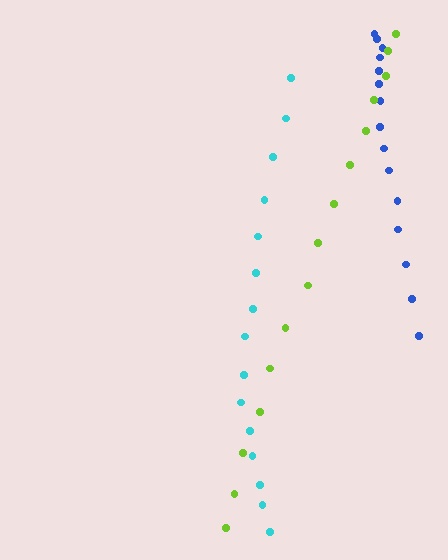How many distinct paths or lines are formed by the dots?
There are 3 distinct paths.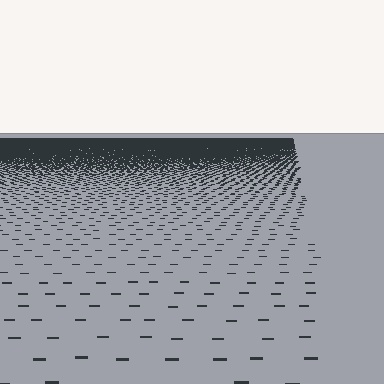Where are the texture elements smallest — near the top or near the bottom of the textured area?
Near the top.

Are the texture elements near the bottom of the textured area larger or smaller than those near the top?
Larger. Near the bottom, elements are closer to the viewer and appear at a bigger on-screen size.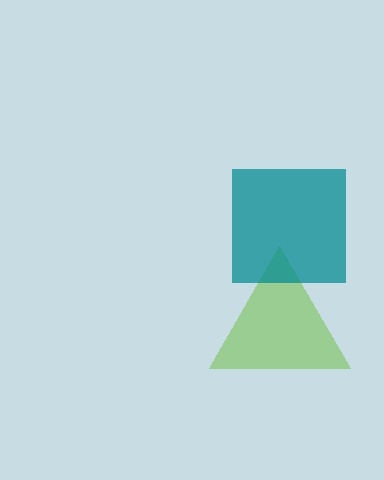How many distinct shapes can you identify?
There are 2 distinct shapes: a lime triangle, a teal square.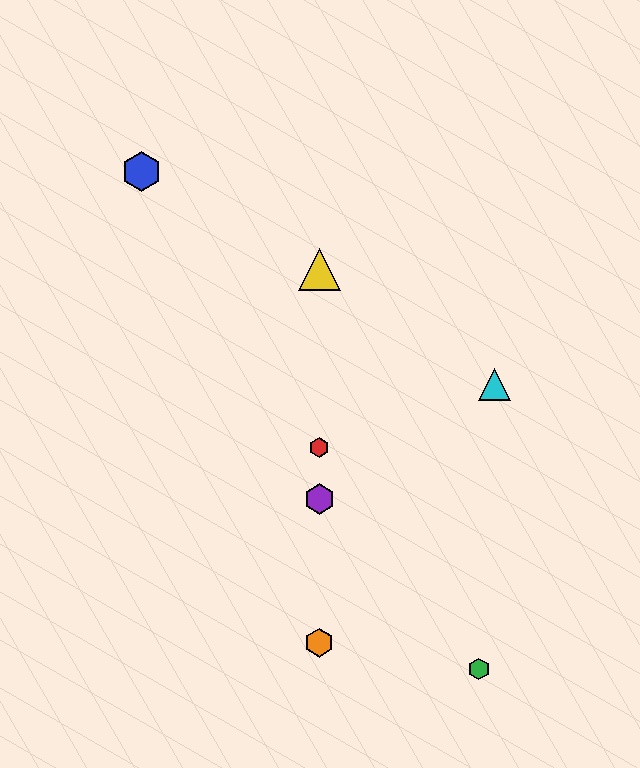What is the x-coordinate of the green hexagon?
The green hexagon is at x≈479.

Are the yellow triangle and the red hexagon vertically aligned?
Yes, both are at x≈319.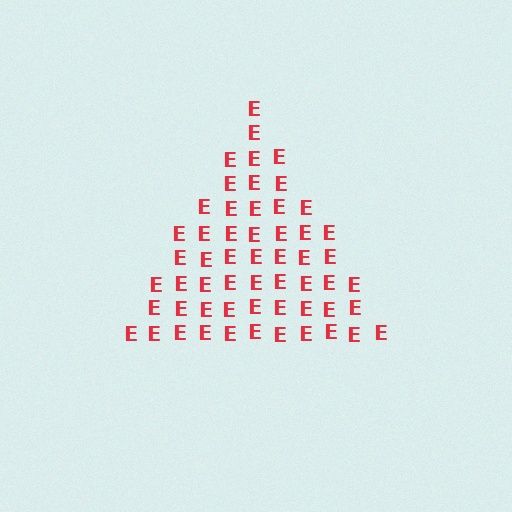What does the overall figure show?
The overall figure shows a triangle.